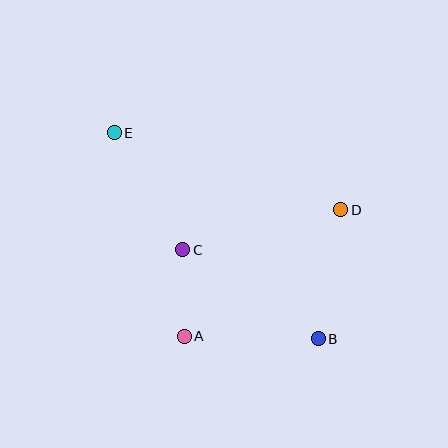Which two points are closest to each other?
Points A and C are closest to each other.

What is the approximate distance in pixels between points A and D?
The distance between A and D is approximately 201 pixels.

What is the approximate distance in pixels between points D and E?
The distance between D and E is approximately 239 pixels.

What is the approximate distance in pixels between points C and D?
The distance between C and D is approximately 163 pixels.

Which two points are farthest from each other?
Points B and E are farthest from each other.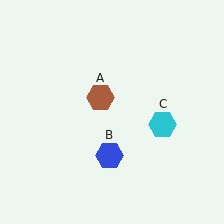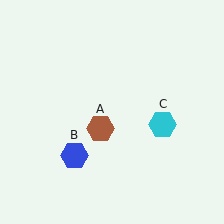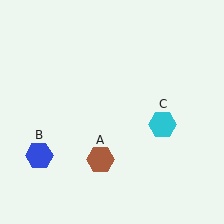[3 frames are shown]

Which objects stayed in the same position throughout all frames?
Cyan hexagon (object C) remained stationary.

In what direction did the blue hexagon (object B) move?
The blue hexagon (object B) moved left.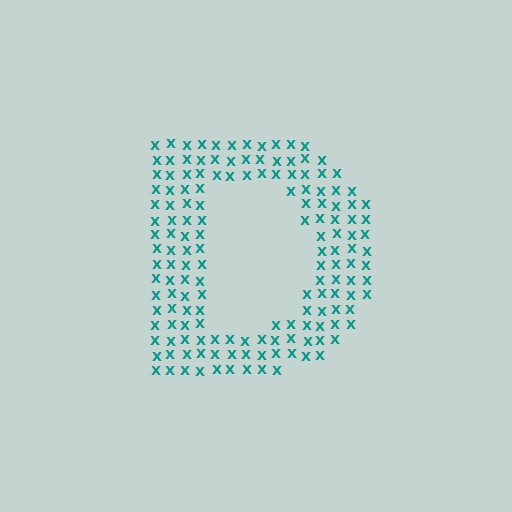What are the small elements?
The small elements are letter X's.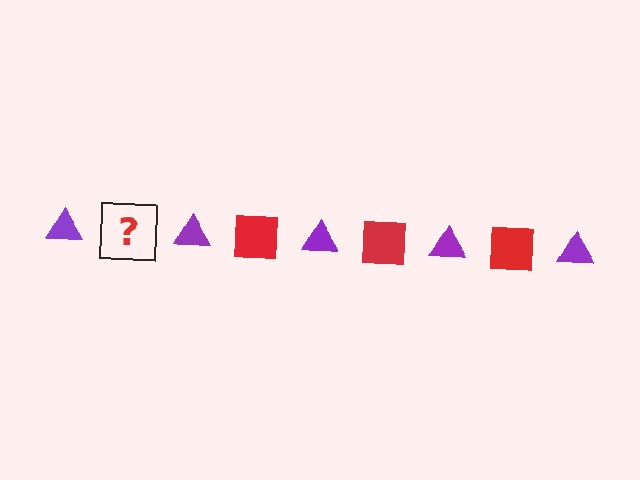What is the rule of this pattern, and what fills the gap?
The rule is that the pattern alternates between purple triangle and red square. The gap should be filled with a red square.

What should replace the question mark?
The question mark should be replaced with a red square.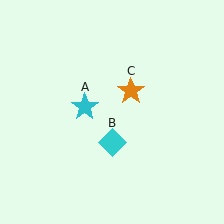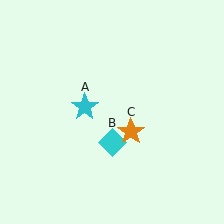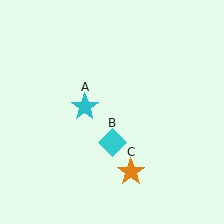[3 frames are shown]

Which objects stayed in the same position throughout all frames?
Cyan star (object A) and cyan diamond (object B) remained stationary.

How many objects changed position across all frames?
1 object changed position: orange star (object C).